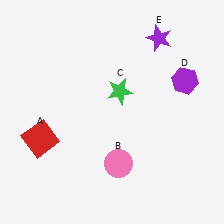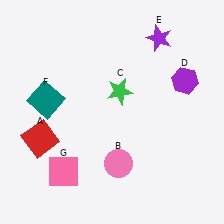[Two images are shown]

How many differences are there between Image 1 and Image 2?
There are 2 differences between the two images.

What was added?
A teal square (F), a pink square (G) were added in Image 2.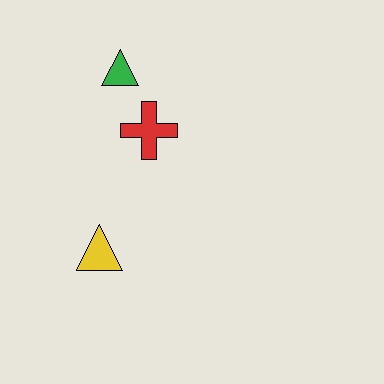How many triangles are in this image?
There are 2 triangles.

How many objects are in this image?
There are 3 objects.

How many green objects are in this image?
There is 1 green object.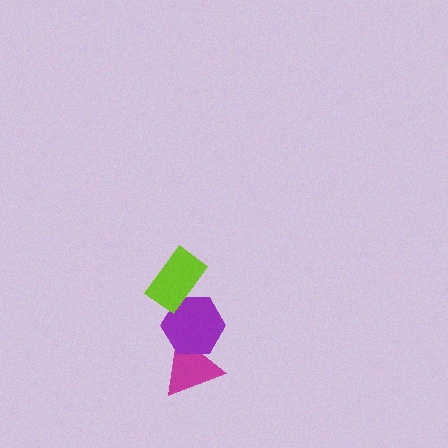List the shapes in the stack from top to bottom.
From top to bottom: the lime rectangle, the purple hexagon, the magenta triangle.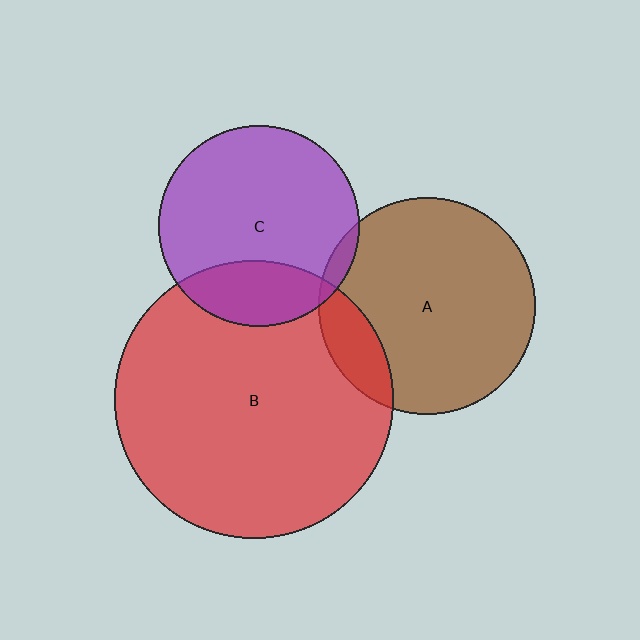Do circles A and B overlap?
Yes.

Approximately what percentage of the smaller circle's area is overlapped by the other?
Approximately 15%.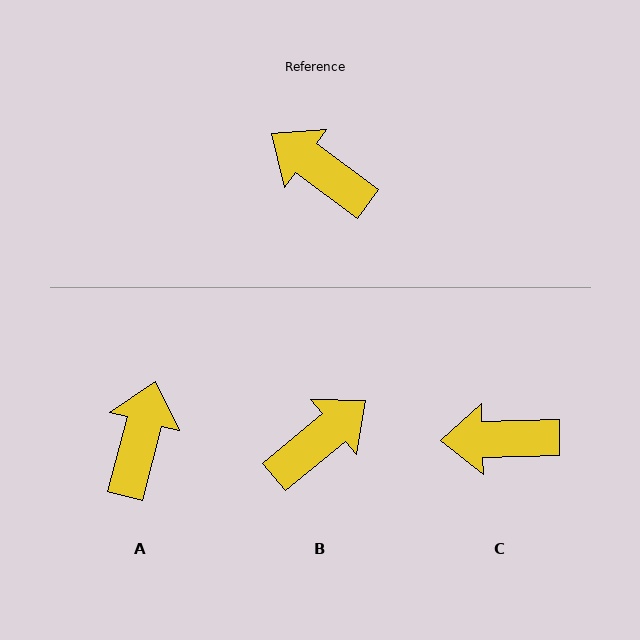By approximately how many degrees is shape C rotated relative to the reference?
Approximately 37 degrees counter-clockwise.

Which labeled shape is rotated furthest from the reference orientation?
B, about 104 degrees away.